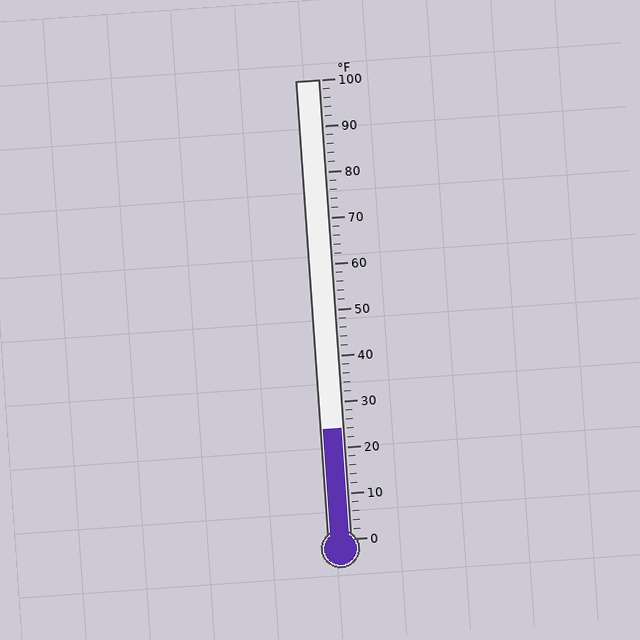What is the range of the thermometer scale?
The thermometer scale ranges from 0°F to 100°F.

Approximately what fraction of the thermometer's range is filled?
The thermometer is filled to approximately 25% of its range.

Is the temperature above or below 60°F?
The temperature is below 60°F.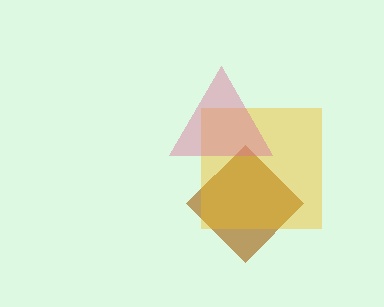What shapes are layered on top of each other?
The layered shapes are: a brown diamond, a yellow square, a pink triangle.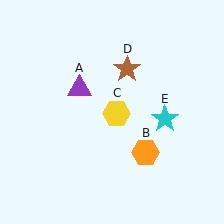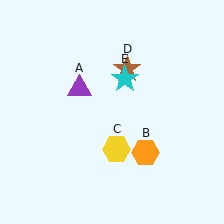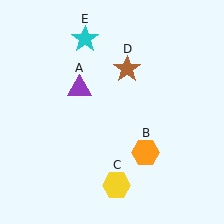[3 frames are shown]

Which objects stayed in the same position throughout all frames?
Purple triangle (object A) and orange hexagon (object B) and brown star (object D) remained stationary.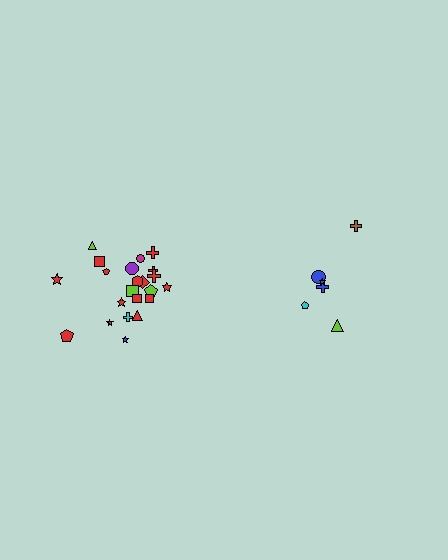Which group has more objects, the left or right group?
The left group.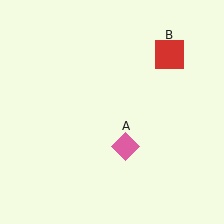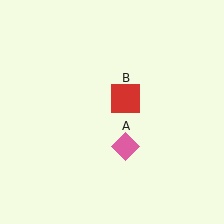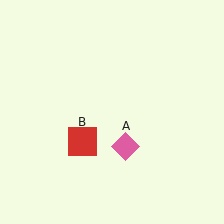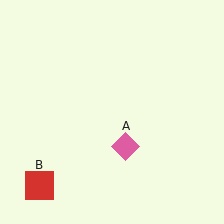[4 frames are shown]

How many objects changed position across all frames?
1 object changed position: red square (object B).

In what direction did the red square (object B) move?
The red square (object B) moved down and to the left.